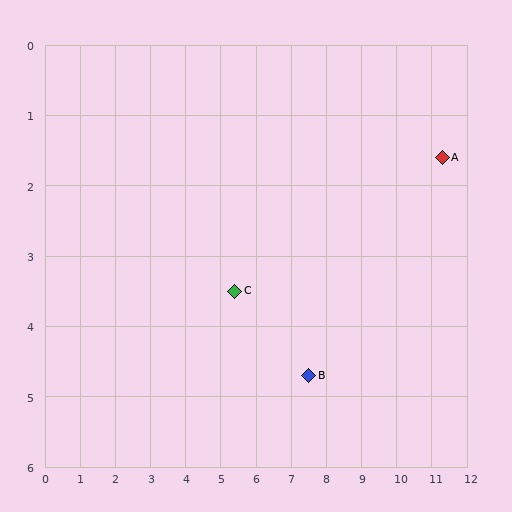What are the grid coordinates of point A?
Point A is at approximately (11.3, 1.6).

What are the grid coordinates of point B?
Point B is at approximately (7.5, 4.7).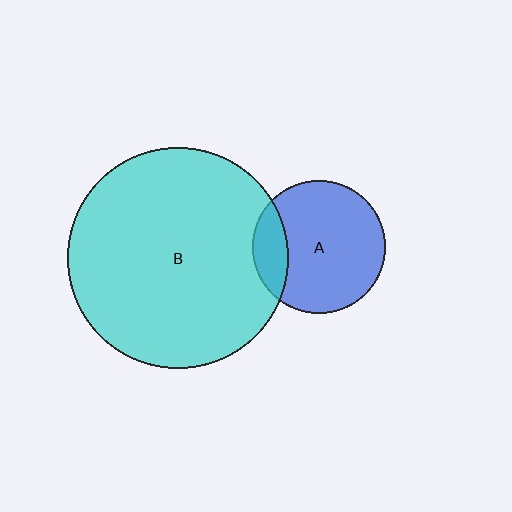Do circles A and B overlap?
Yes.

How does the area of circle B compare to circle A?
Approximately 2.8 times.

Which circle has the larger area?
Circle B (cyan).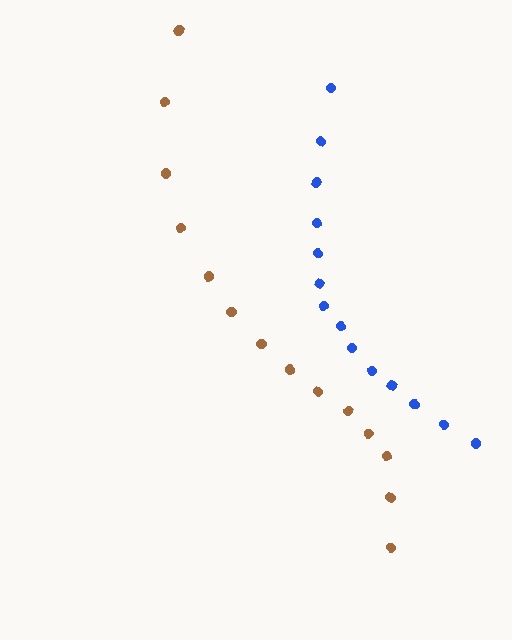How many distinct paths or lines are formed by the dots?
There are 2 distinct paths.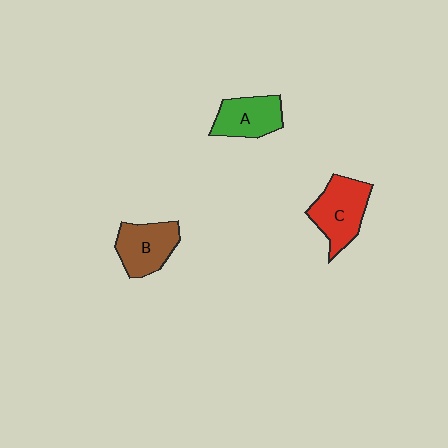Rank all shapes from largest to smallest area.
From largest to smallest: C (red), B (brown), A (green).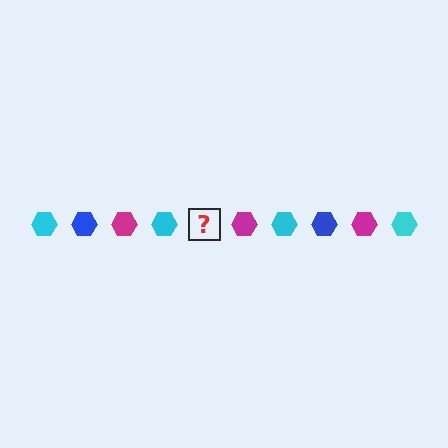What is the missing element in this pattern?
The missing element is a blue hexagon.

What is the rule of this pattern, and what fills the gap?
The rule is that the pattern cycles through cyan, blue, magenta hexagons. The gap should be filled with a blue hexagon.